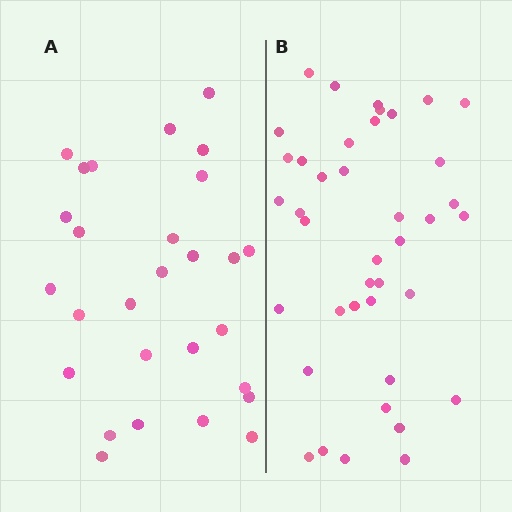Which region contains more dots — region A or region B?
Region B (the right region) has more dots.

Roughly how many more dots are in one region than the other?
Region B has roughly 12 or so more dots than region A.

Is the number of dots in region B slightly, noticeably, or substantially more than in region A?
Region B has noticeably more, but not dramatically so. The ratio is roughly 1.4 to 1.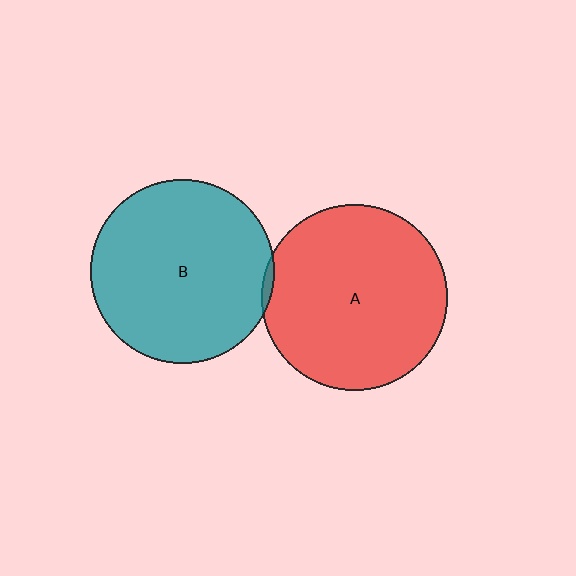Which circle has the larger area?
Circle A (red).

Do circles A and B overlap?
Yes.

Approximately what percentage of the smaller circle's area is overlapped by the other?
Approximately 5%.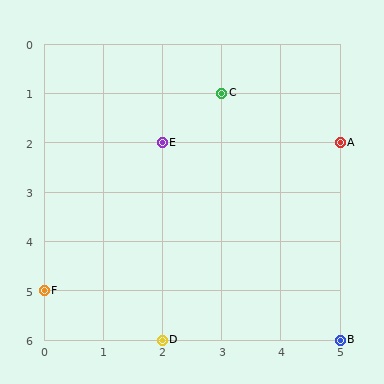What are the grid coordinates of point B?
Point B is at grid coordinates (5, 6).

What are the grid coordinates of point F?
Point F is at grid coordinates (0, 5).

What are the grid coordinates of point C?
Point C is at grid coordinates (3, 1).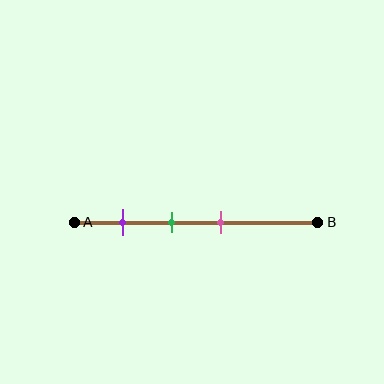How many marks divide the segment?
There are 3 marks dividing the segment.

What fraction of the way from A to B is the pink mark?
The pink mark is approximately 60% (0.6) of the way from A to B.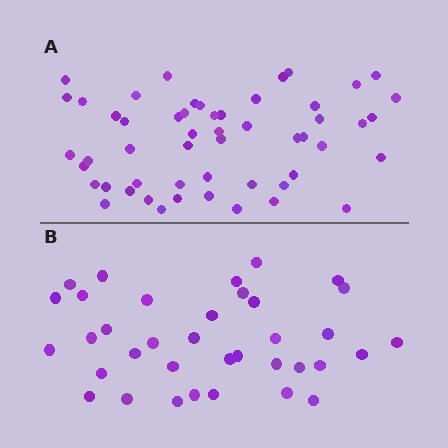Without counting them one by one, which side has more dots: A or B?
Region A (the top region) has more dots.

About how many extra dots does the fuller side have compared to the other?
Region A has approximately 15 more dots than region B.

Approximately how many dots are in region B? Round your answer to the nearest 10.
About 40 dots. (The exact count is 36, which rounds to 40.)